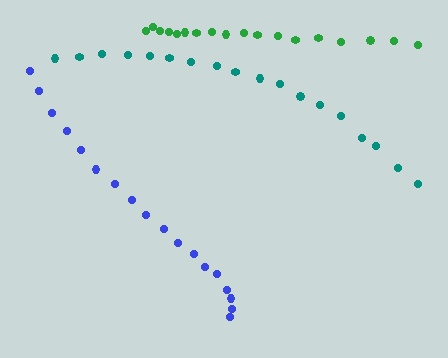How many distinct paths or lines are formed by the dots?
There are 3 distinct paths.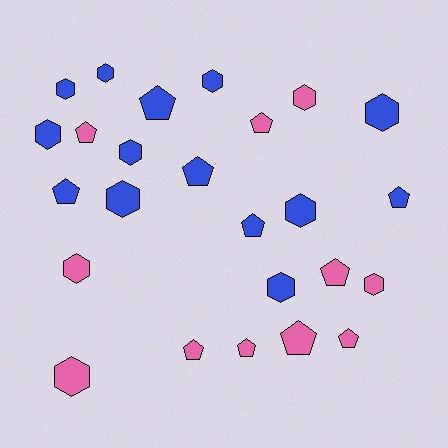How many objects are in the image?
There are 25 objects.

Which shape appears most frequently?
Hexagon, with 13 objects.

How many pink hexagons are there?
There are 4 pink hexagons.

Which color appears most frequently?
Blue, with 14 objects.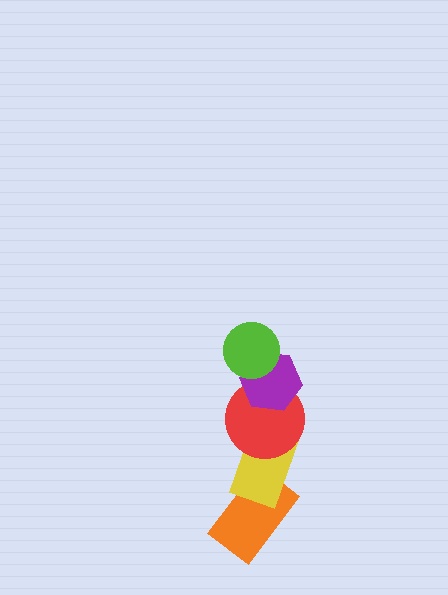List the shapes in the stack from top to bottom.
From top to bottom: the lime circle, the purple hexagon, the red circle, the yellow rectangle, the orange rectangle.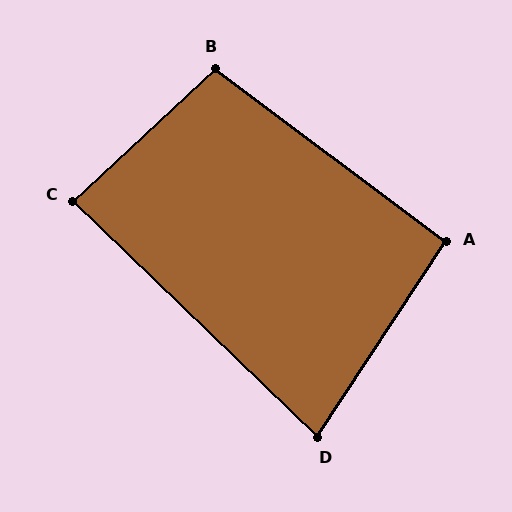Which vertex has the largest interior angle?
B, at approximately 100 degrees.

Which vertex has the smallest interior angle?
D, at approximately 80 degrees.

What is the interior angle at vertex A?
Approximately 93 degrees (approximately right).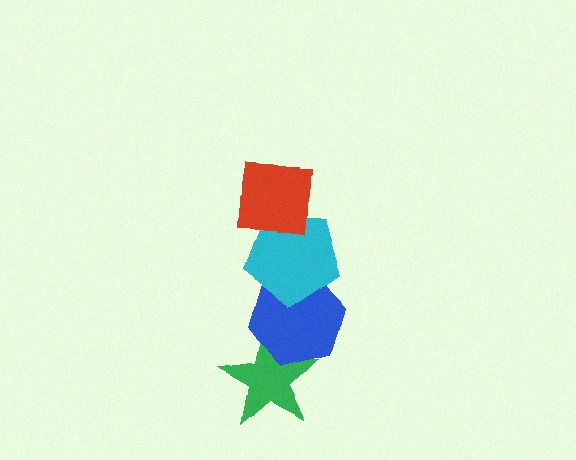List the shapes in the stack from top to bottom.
From top to bottom: the red square, the cyan pentagon, the blue hexagon, the green star.